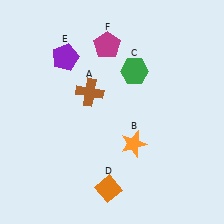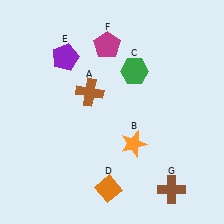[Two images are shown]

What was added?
A brown cross (G) was added in Image 2.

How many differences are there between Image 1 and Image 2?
There is 1 difference between the two images.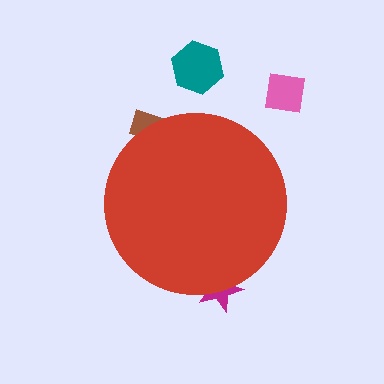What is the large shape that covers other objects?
A red circle.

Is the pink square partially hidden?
No, the pink square is fully visible.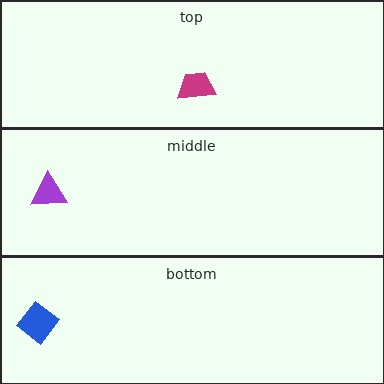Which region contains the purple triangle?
The middle region.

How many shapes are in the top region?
1.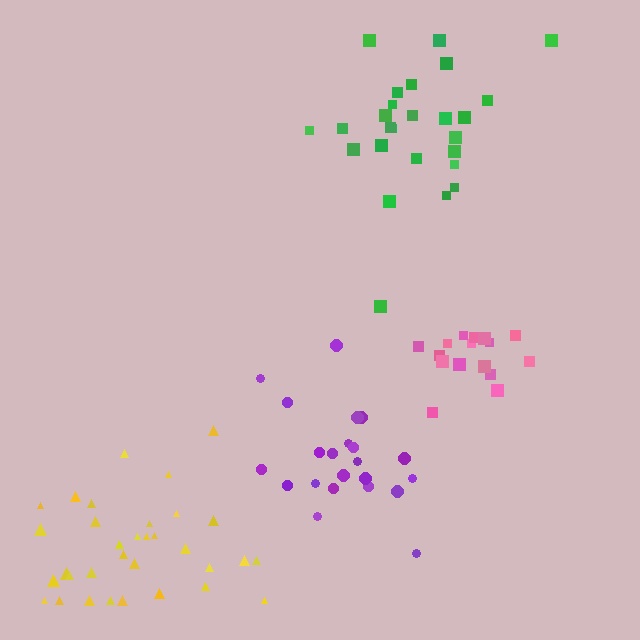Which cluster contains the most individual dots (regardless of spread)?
Yellow (33).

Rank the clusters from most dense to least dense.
pink, purple, green, yellow.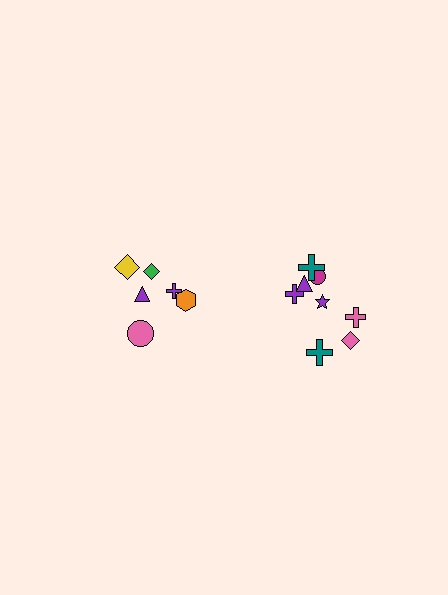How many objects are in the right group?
There are 8 objects.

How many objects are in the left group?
There are 6 objects.